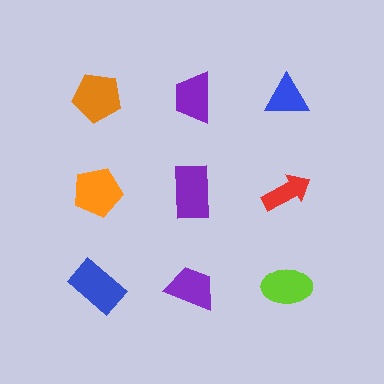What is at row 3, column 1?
A blue rectangle.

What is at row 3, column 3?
A lime ellipse.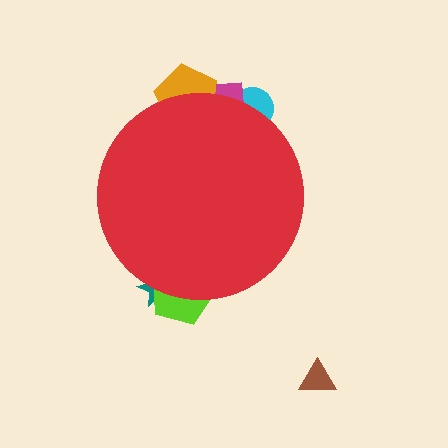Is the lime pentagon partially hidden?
Yes, the lime pentagon is partially hidden behind the red circle.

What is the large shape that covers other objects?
A red circle.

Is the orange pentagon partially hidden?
Yes, the orange pentagon is partially hidden behind the red circle.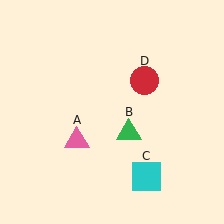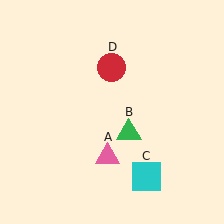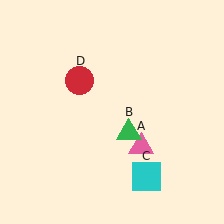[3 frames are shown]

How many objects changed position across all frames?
2 objects changed position: pink triangle (object A), red circle (object D).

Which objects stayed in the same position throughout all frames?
Green triangle (object B) and cyan square (object C) remained stationary.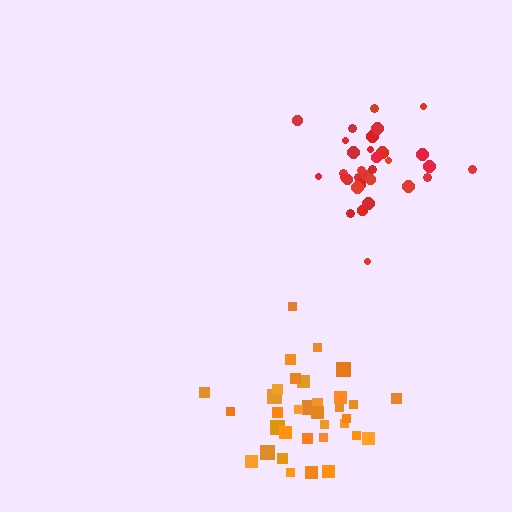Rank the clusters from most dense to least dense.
red, orange.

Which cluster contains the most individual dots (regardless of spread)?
Orange (35).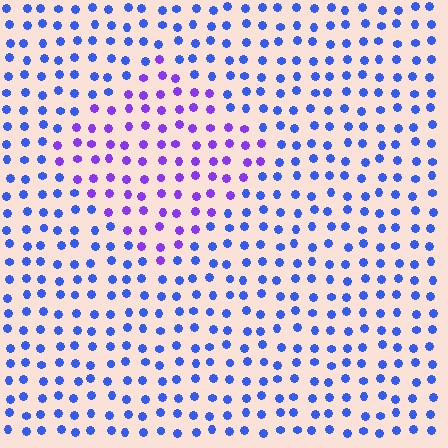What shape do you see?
I see a diamond.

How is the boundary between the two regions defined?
The boundary is defined purely by a slight shift in hue (about 40 degrees). Spacing, size, and orientation are identical on both sides.